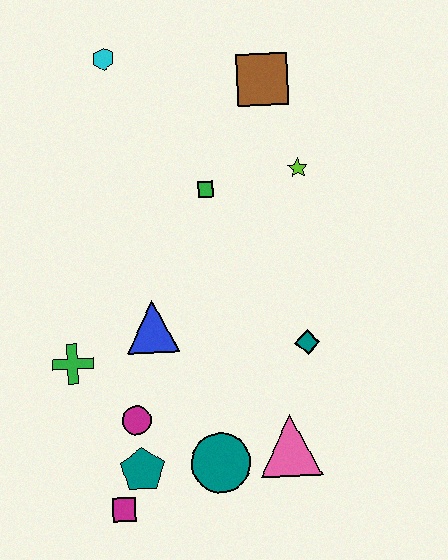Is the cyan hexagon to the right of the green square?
No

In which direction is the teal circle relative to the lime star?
The teal circle is below the lime star.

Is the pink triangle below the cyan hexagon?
Yes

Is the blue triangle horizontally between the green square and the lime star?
No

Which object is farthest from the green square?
The magenta square is farthest from the green square.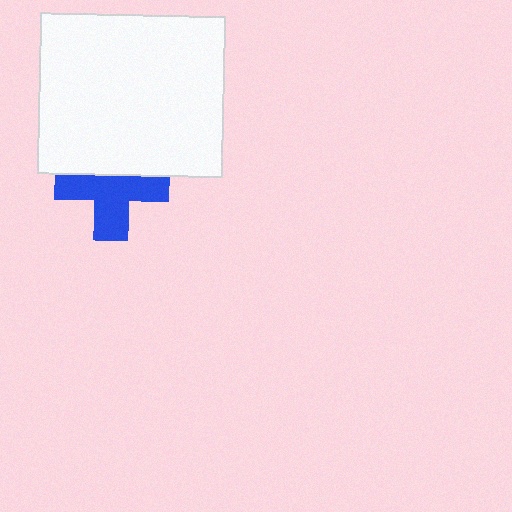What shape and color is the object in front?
The object in front is a white rectangle.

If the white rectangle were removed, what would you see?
You would see the complete blue cross.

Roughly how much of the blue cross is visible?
About half of it is visible (roughly 62%).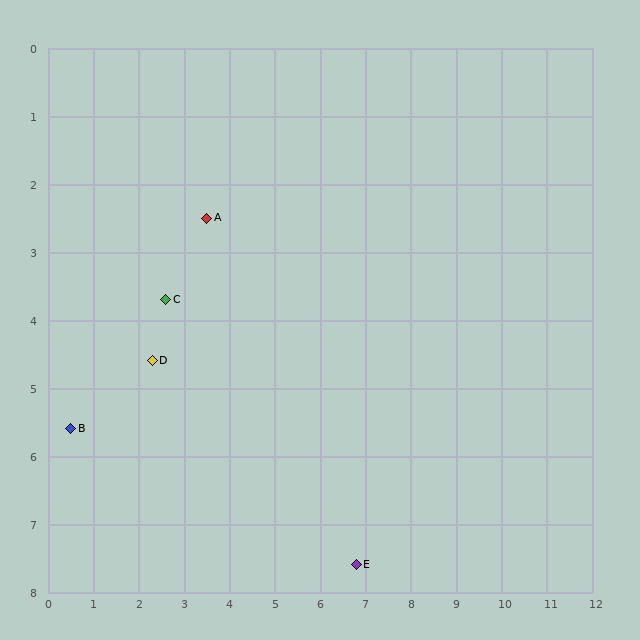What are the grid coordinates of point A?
Point A is at approximately (3.5, 2.5).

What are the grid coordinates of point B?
Point B is at approximately (0.5, 5.6).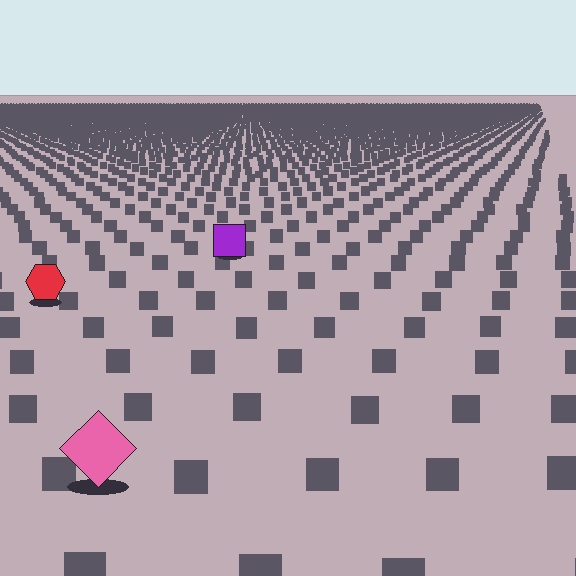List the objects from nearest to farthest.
From nearest to farthest: the pink diamond, the red hexagon, the purple square.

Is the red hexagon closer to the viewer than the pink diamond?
No. The pink diamond is closer — you can tell from the texture gradient: the ground texture is coarser near it.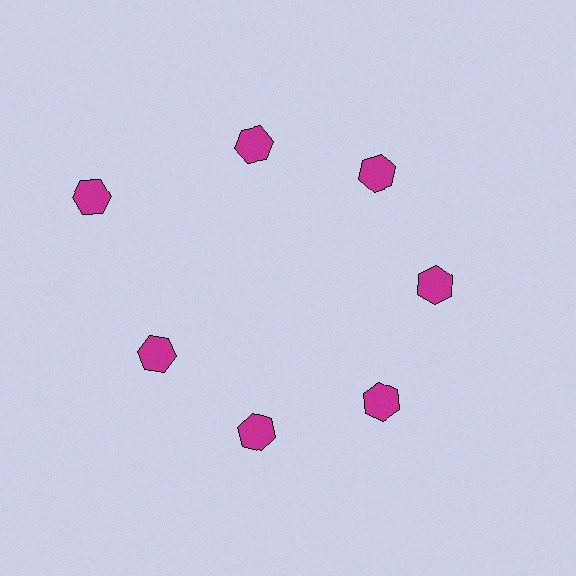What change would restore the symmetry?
The symmetry would be restored by moving it inward, back onto the ring so that all 7 hexagons sit at equal angles and equal distance from the center.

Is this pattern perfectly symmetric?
No. The 7 magenta hexagons are arranged in a ring, but one element near the 10 o'clock position is pushed outward from the center, breaking the 7-fold rotational symmetry.